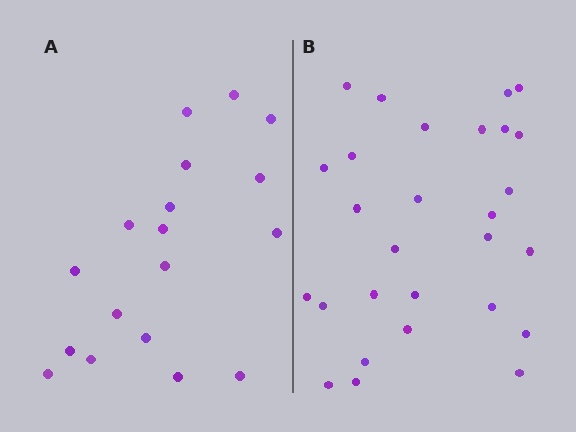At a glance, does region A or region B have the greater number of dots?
Region B (the right region) has more dots.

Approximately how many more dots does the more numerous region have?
Region B has roughly 10 or so more dots than region A.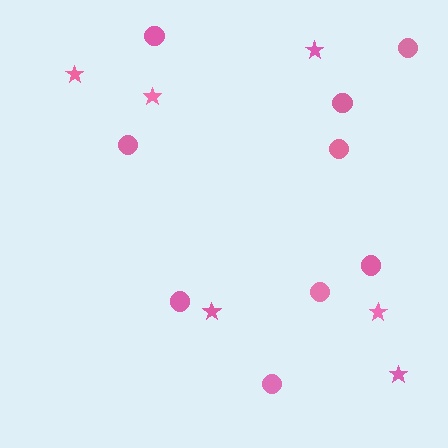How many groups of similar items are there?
There are 2 groups: one group of circles (9) and one group of stars (6).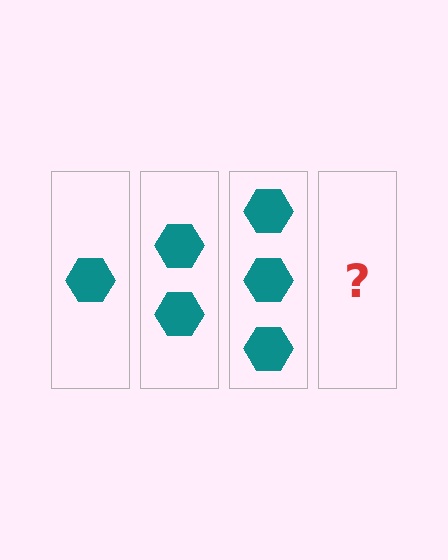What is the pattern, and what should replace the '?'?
The pattern is that each step adds one more hexagon. The '?' should be 4 hexagons.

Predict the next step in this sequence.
The next step is 4 hexagons.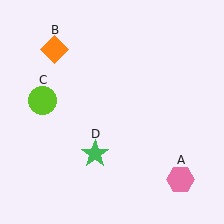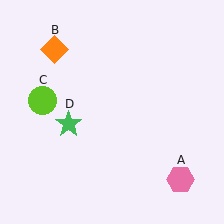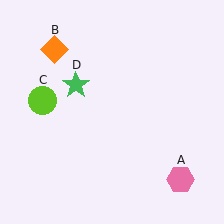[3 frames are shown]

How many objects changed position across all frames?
1 object changed position: green star (object D).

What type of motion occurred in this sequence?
The green star (object D) rotated clockwise around the center of the scene.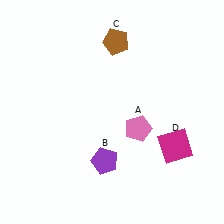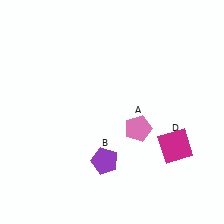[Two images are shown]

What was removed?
The brown pentagon (C) was removed in Image 2.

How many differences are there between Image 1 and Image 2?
There is 1 difference between the two images.